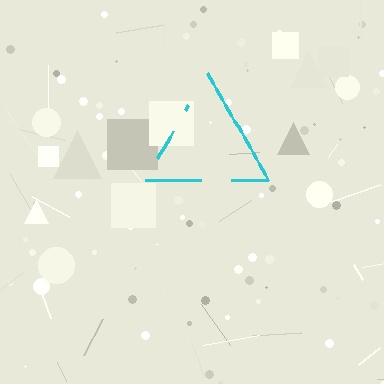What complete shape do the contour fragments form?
The contour fragments form a triangle.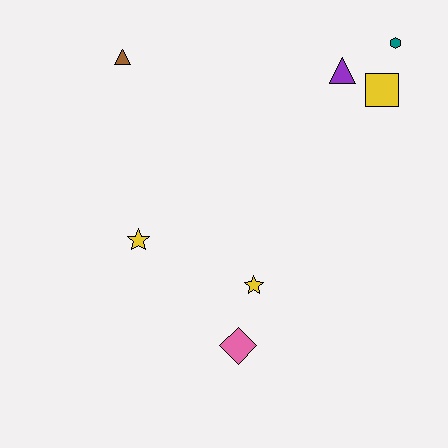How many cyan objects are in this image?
There are no cyan objects.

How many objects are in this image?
There are 7 objects.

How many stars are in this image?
There are 2 stars.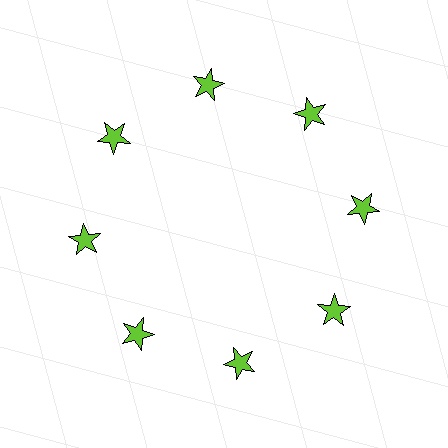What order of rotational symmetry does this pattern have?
This pattern has 8-fold rotational symmetry.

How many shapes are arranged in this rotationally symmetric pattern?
There are 8 shapes, arranged in 8 groups of 1.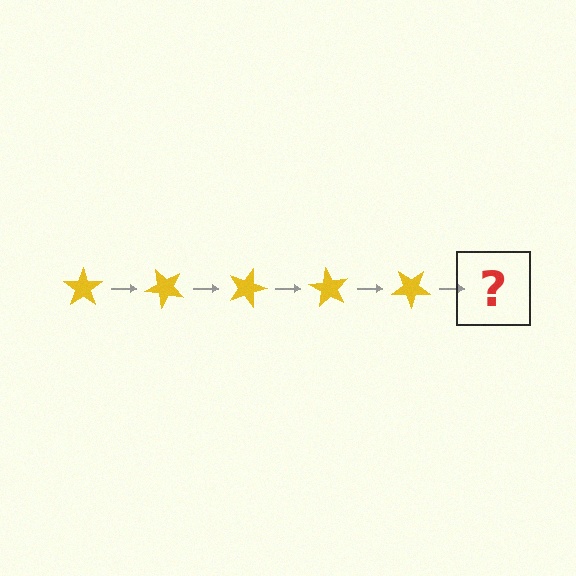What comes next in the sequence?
The next element should be a yellow star rotated 225 degrees.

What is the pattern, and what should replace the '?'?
The pattern is that the star rotates 45 degrees each step. The '?' should be a yellow star rotated 225 degrees.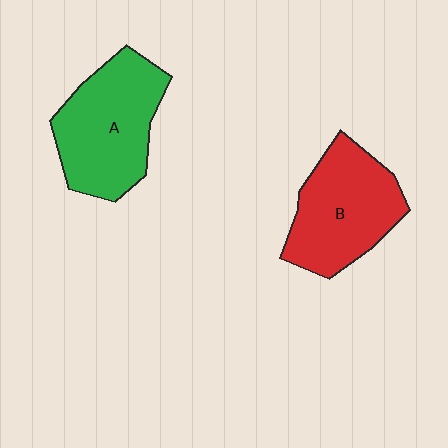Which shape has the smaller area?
Shape B (red).